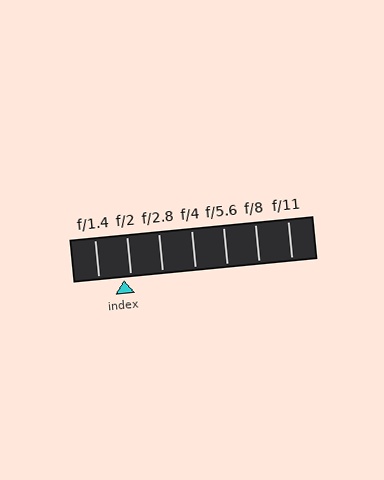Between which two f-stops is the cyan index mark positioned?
The index mark is between f/1.4 and f/2.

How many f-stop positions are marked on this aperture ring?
There are 7 f-stop positions marked.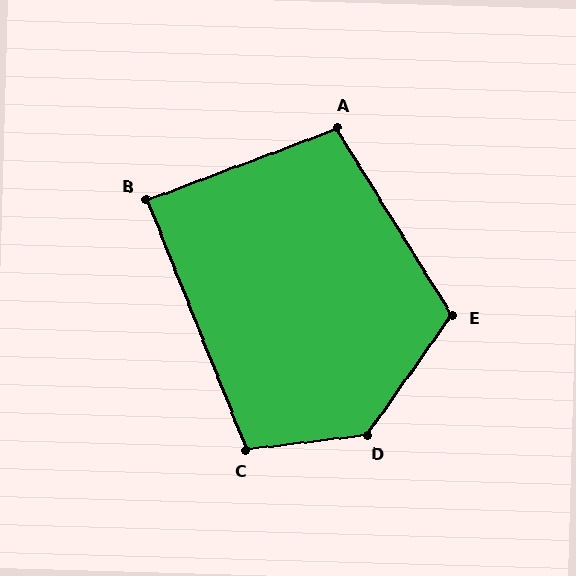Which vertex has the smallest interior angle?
B, at approximately 89 degrees.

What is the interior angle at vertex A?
Approximately 101 degrees (obtuse).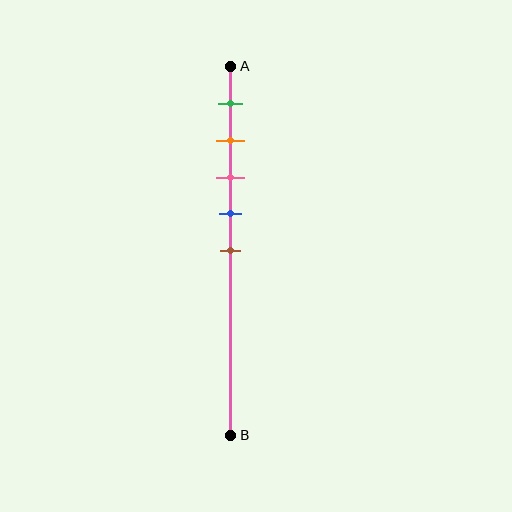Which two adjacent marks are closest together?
The orange and pink marks are the closest adjacent pair.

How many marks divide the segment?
There are 5 marks dividing the segment.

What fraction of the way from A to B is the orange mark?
The orange mark is approximately 20% (0.2) of the way from A to B.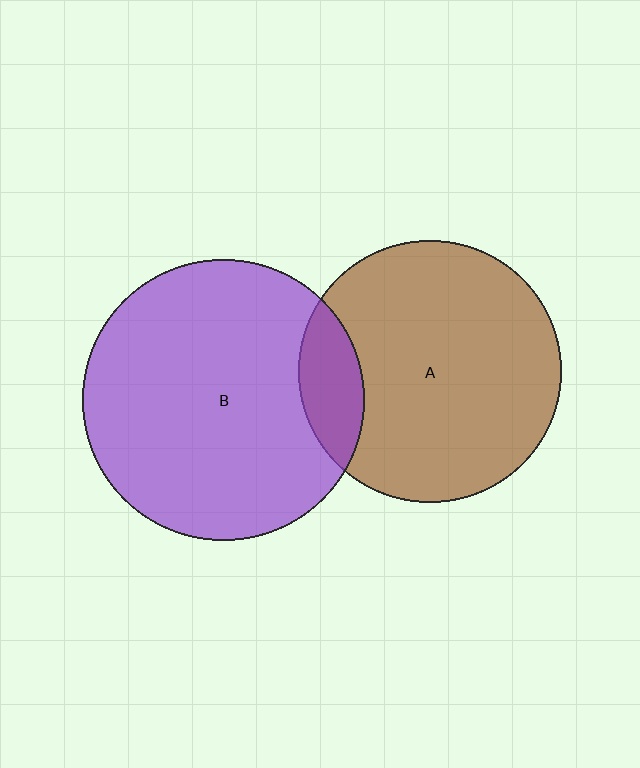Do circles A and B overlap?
Yes.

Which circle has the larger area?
Circle B (purple).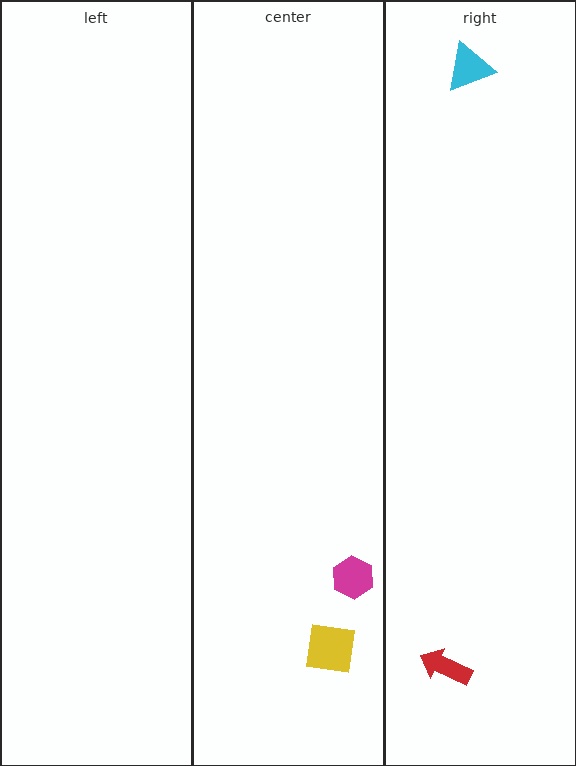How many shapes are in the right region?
2.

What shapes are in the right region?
The cyan triangle, the red arrow.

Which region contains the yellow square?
The center region.